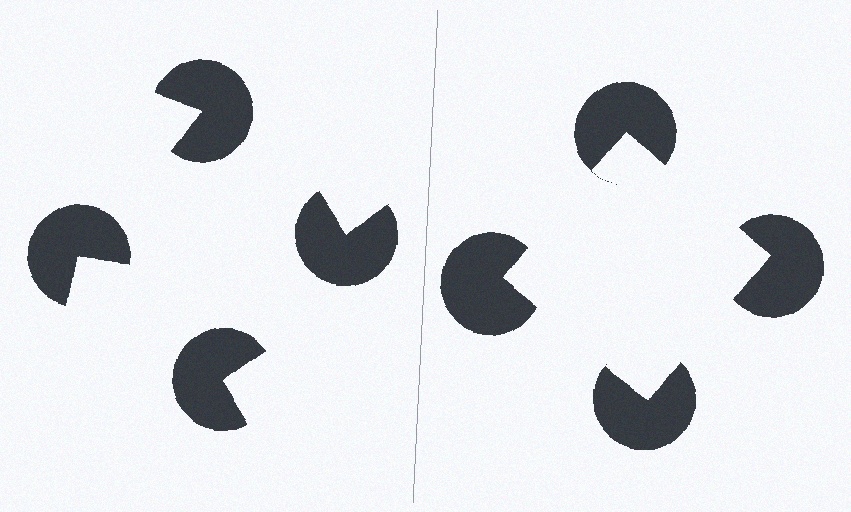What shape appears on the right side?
An illusory square.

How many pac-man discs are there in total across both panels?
8 — 4 on each side.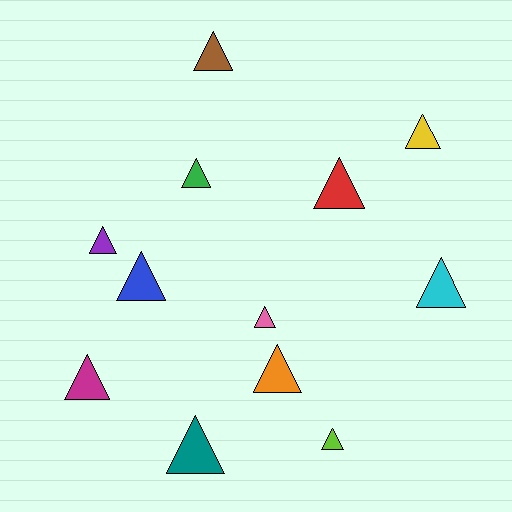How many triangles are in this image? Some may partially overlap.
There are 12 triangles.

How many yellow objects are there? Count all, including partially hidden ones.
There is 1 yellow object.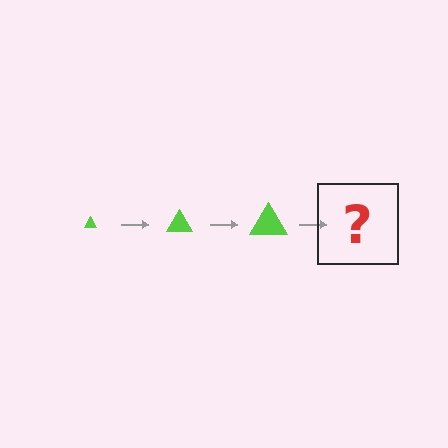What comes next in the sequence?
The next element should be a lime triangle, larger than the previous one.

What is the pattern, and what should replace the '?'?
The pattern is that the triangle gets progressively larger each step. The '?' should be a lime triangle, larger than the previous one.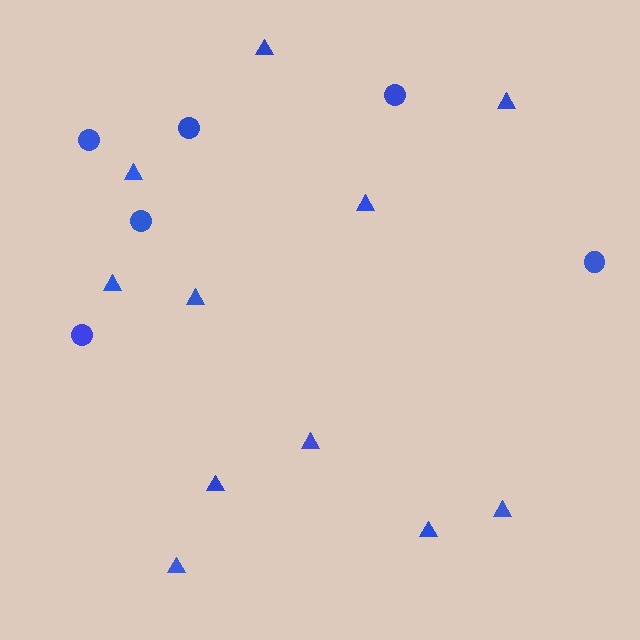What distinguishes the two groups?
There are 2 groups: one group of triangles (11) and one group of circles (6).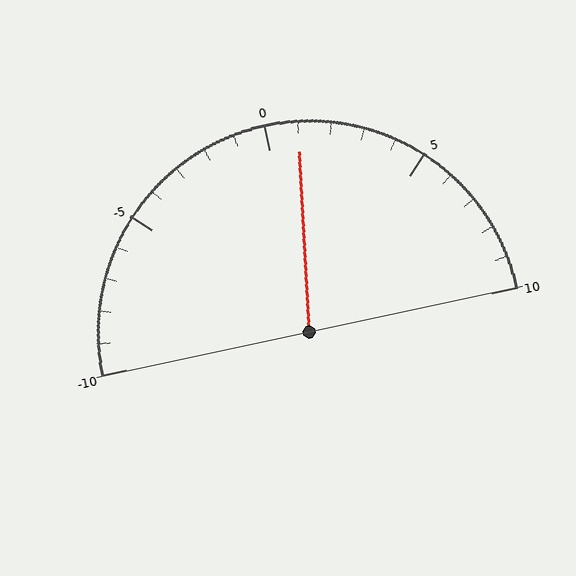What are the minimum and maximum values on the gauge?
The gauge ranges from -10 to 10.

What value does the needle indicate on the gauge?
The needle indicates approximately 1.